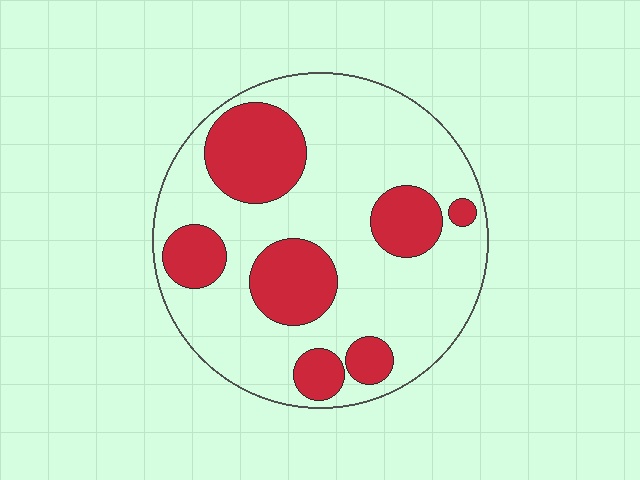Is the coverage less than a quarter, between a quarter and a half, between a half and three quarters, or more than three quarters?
Between a quarter and a half.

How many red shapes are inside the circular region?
7.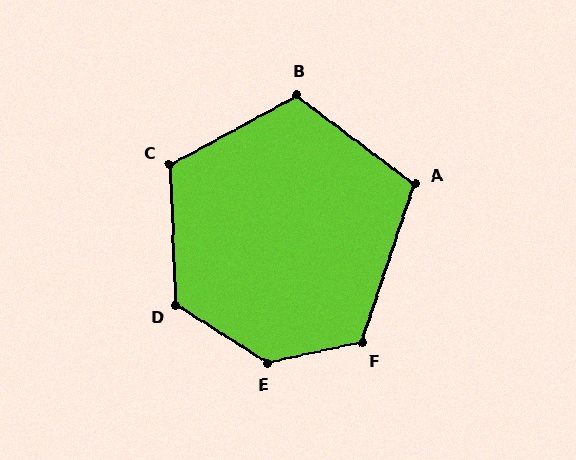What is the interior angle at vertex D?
Approximately 125 degrees (obtuse).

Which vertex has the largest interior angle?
E, at approximately 135 degrees.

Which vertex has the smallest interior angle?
A, at approximately 109 degrees.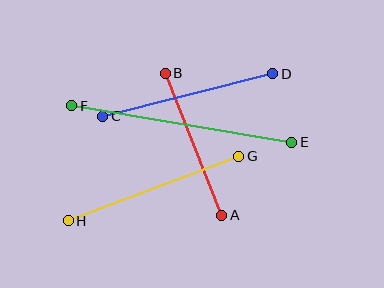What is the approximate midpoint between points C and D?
The midpoint is at approximately (188, 95) pixels.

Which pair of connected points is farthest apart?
Points E and F are farthest apart.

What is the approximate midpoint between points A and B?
The midpoint is at approximately (193, 144) pixels.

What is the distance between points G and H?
The distance is approximately 183 pixels.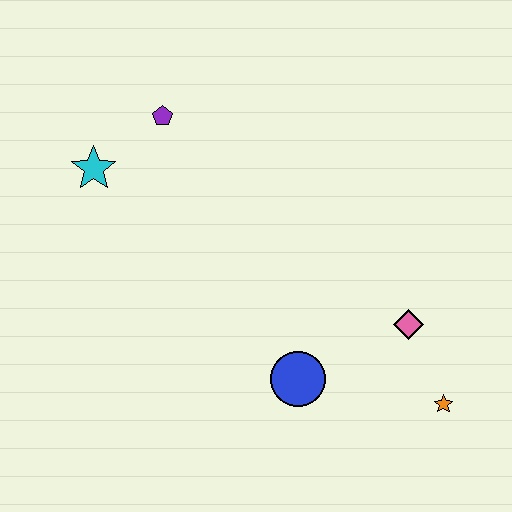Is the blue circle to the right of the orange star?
No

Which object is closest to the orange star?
The pink diamond is closest to the orange star.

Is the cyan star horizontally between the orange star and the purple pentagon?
No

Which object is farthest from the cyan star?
The orange star is farthest from the cyan star.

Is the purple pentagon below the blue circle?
No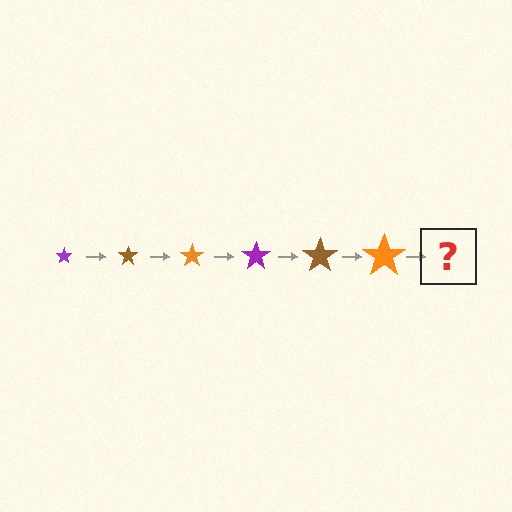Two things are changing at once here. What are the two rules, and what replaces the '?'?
The two rules are that the star grows larger each step and the color cycles through purple, brown, and orange. The '?' should be a purple star, larger than the previous one.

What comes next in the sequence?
The next element should be a purple star, larger than the previous one.